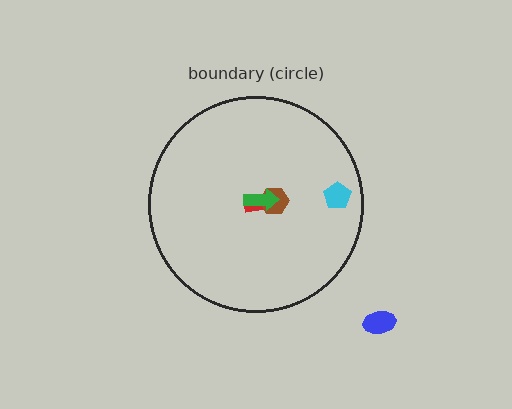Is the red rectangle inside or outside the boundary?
Inside.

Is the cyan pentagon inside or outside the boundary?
Inside.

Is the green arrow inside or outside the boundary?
Inside.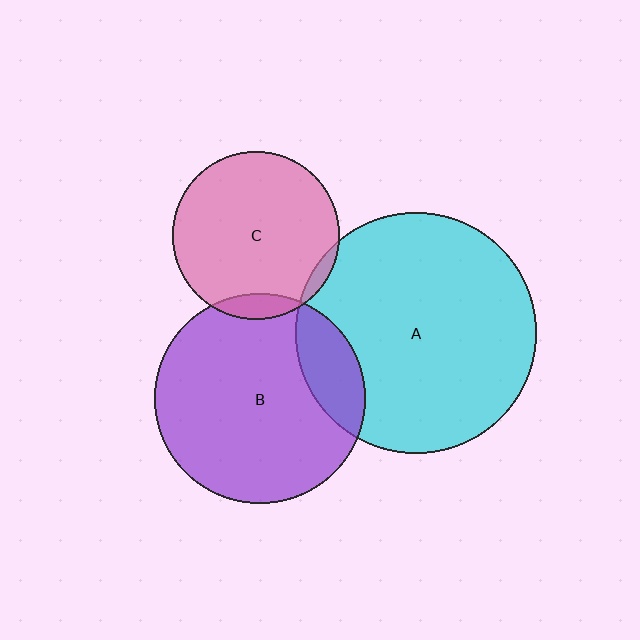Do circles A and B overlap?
Yes.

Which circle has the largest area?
Circle A (cyan).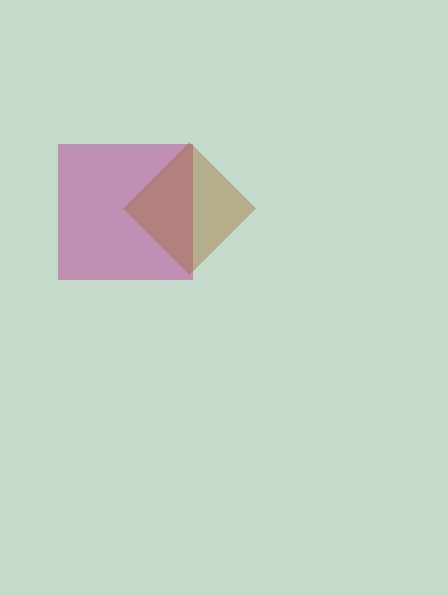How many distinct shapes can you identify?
There are 2 distinct shapes: a magenta square, a brown diamond.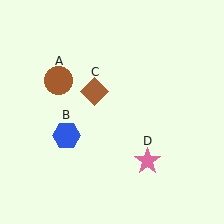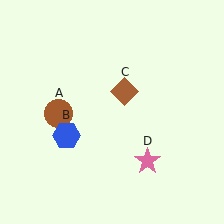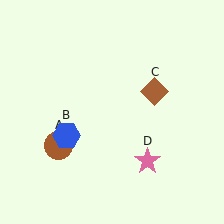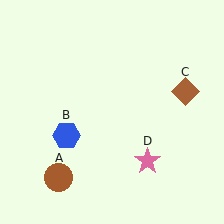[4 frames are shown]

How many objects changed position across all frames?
2 objects changed position: brown circle (object A), brown diamond (object C).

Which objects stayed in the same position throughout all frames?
Blue hexagon (object B) and pink star (object D) remained stationary.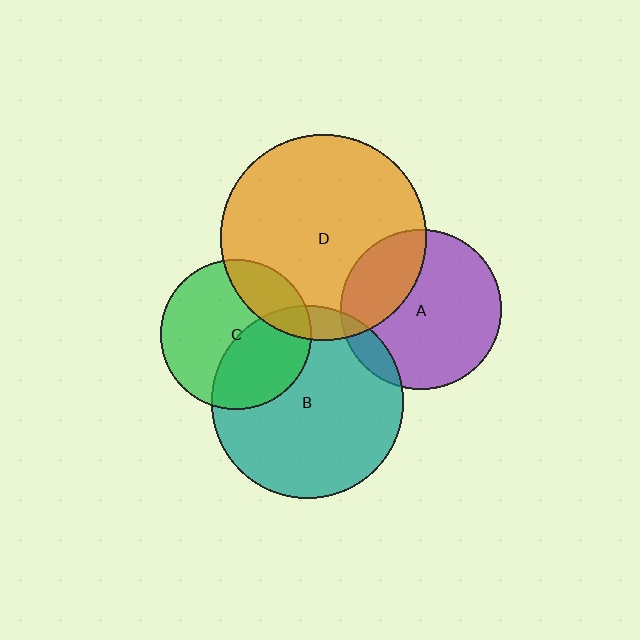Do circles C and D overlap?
Yes.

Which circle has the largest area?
Circle D (orange).